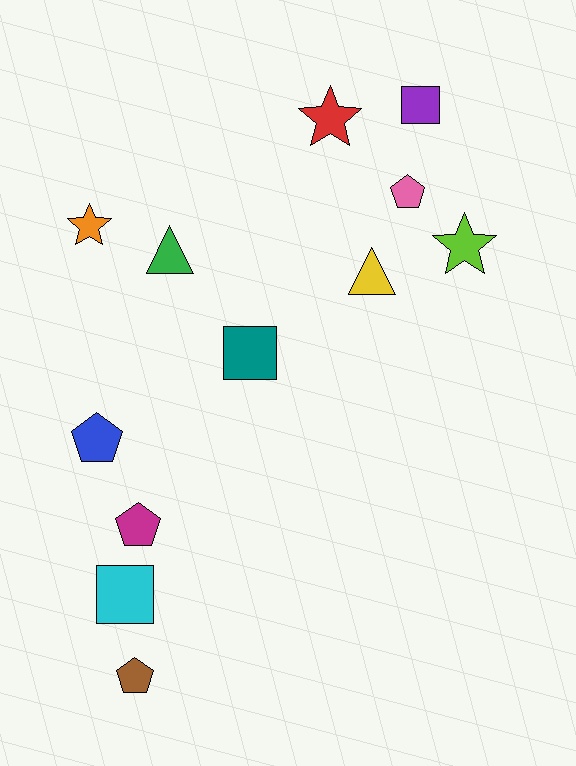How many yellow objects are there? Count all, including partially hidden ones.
There is 1 yellow object.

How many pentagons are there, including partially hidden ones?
There are 4 pentagons.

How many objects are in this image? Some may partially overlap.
There are 12 objects.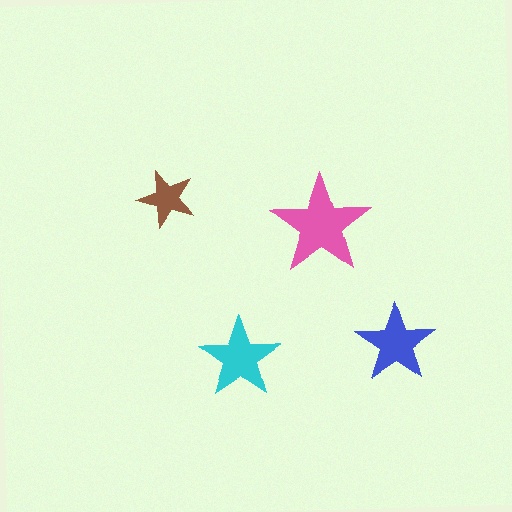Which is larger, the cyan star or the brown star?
The cyan one.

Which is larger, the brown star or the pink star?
The pink one.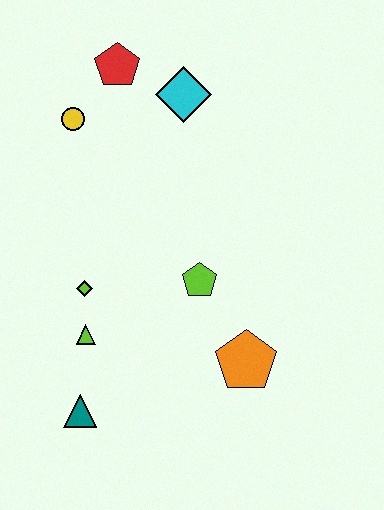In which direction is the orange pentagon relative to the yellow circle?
The orange pentagon is below the yellow circle.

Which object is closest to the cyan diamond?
The red pentagon is closest to the cyan diamond.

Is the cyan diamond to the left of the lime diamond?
No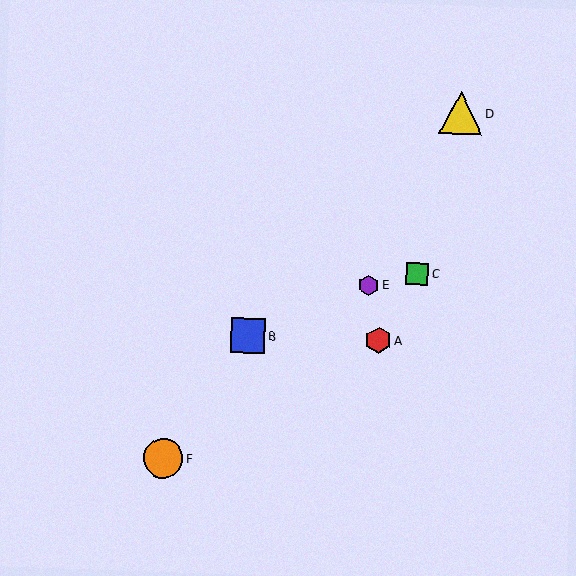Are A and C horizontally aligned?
No, A is at y≈340 and C is at y≈273.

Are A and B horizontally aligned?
Yes, both are at y≈340.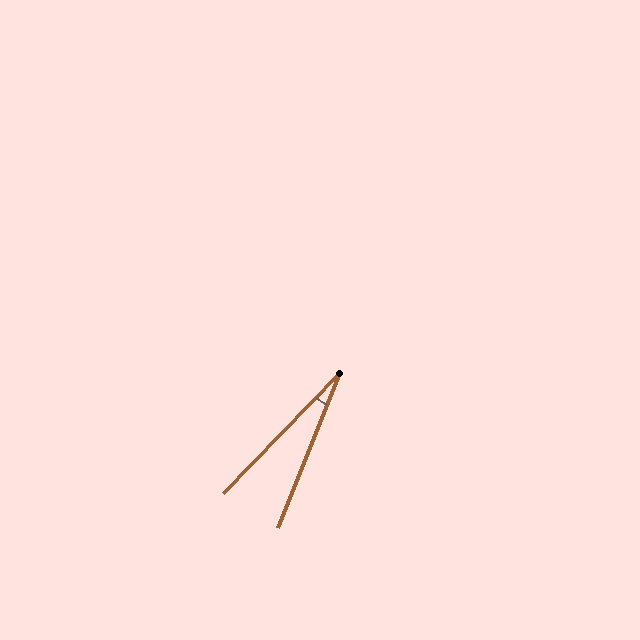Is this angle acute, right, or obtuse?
It is acute.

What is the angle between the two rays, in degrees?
Approximately 22 degrees.